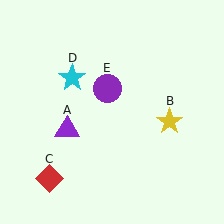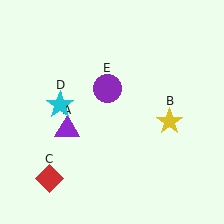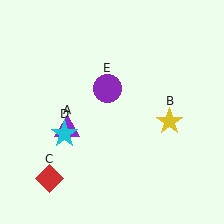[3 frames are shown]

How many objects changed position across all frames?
1 object changed position: cyan star (object D).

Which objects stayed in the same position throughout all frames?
Purple triangle (object A) and yellow star (object B) and red diamond (object C) and purple circle (object E) remained stationary.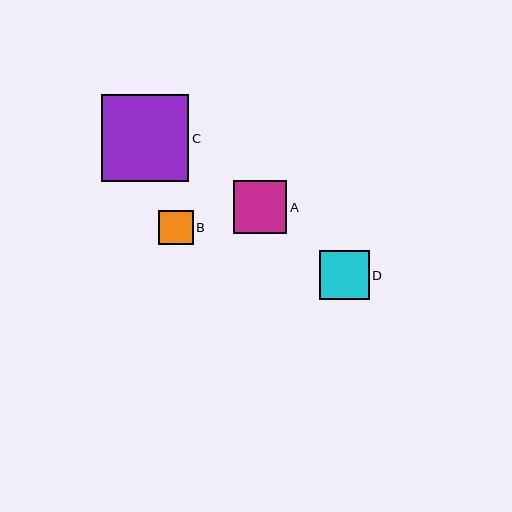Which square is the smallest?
Square B is the smallest with a size of approximately 35 pixels.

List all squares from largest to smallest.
From largest to smallest: C, A, D, B.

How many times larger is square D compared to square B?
Square D is approximately 1.4 times the size of square B.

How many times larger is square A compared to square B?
Square A is approximately 1.5 times the size of square B.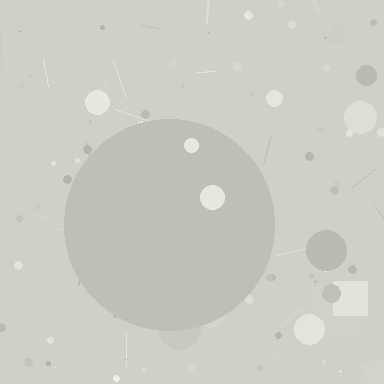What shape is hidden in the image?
A circle is hidden in the image.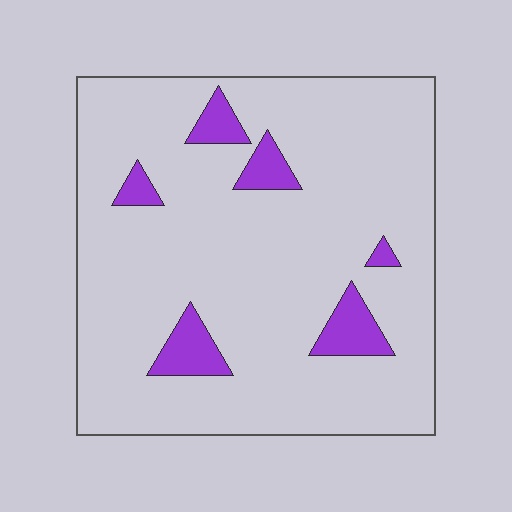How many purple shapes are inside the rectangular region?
6.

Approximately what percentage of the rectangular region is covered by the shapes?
Approximately 10%.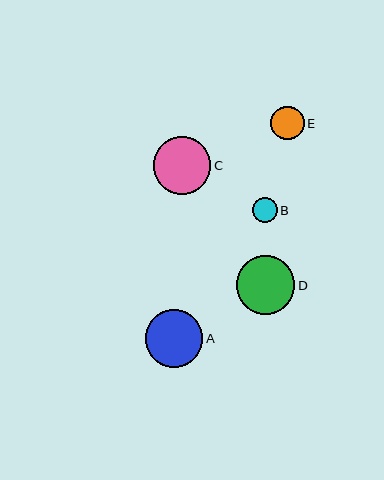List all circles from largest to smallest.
From largest to smallest: D, C, A, E, B.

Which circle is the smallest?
Circle B is the smallest with a size of approximately 25 pixels.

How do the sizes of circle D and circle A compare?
Circle D and circle A are approximately the same size.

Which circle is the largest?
Circle D is the largest with a size of approximately 58 pixels.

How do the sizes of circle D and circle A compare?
Circle D and circle A are approximately the same size.